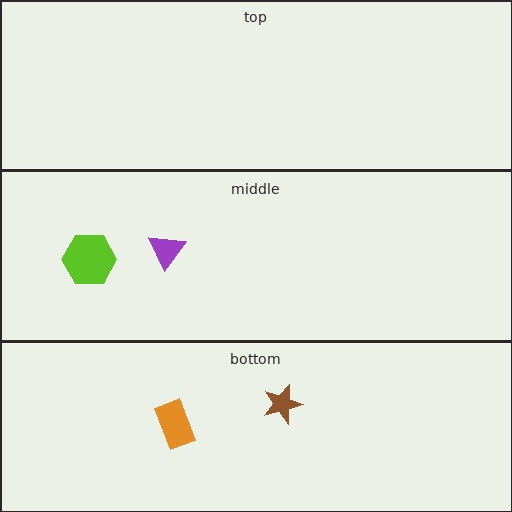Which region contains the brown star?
The bottom region.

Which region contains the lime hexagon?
The middle region.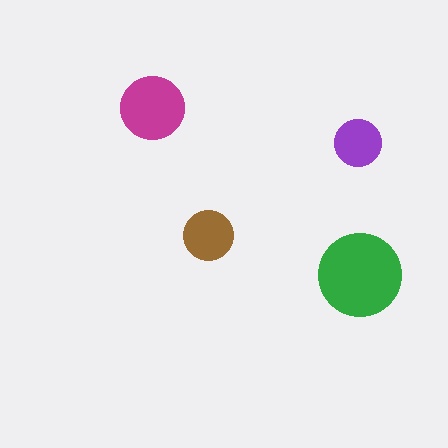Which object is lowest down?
The green circle is bottommost.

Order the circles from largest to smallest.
the green one, the magenta one, the brown one, the purple one.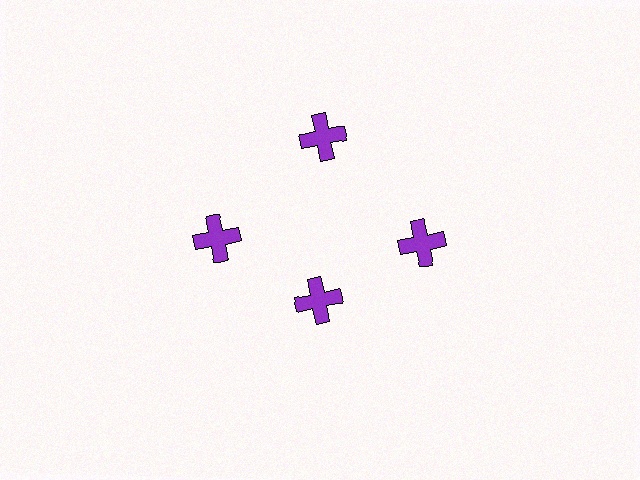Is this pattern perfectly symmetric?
No. The 4 purple crosses are arranged in a ring, but one element near the 6 o'clock position is pulled inward toward the center, breaking the 4-fold rotational symmetry.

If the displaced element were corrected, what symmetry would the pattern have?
It would have 4-fold rotational symmetry — the pattern would map onto itself every 90 degrees.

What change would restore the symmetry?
The symmetry would be restored by moving it outward, back onto the ring so that all 4 crosses sit at equal angles and equal distance from the center.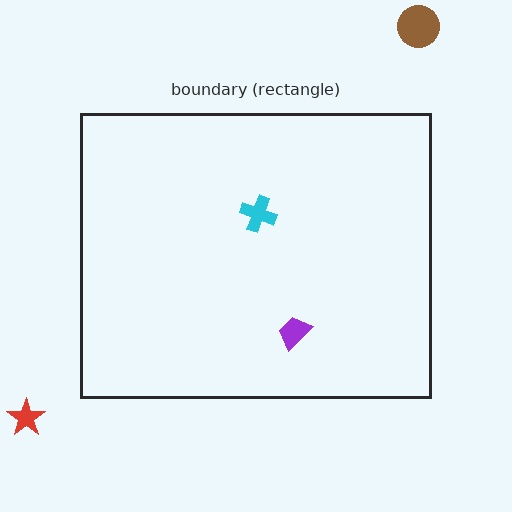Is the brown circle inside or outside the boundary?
Outside.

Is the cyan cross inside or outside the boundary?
Inside.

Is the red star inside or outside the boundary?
Outside.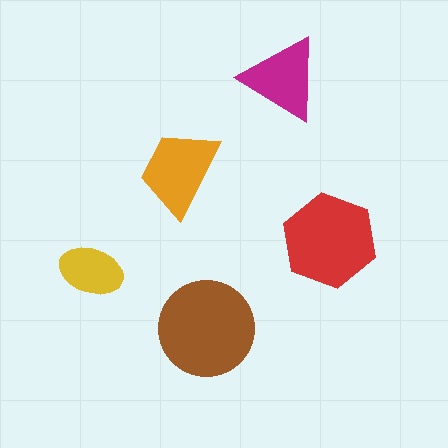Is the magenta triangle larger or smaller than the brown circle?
Smaller.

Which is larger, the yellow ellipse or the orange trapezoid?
The orange trapezoid.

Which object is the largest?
The brown circle.